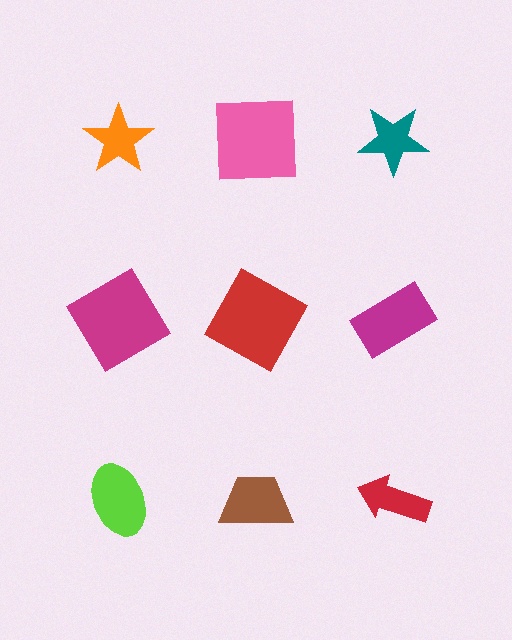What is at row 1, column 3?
A teal star.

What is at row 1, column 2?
A pink square.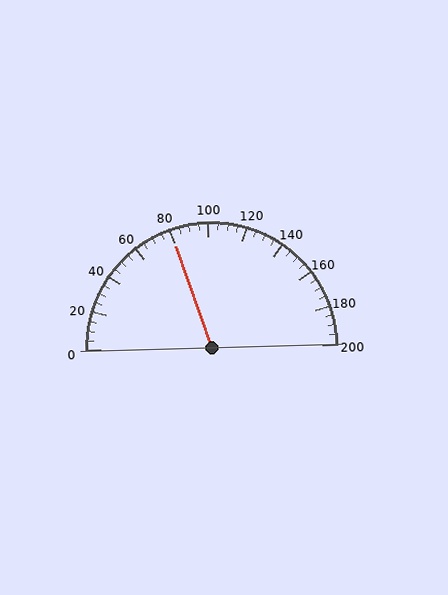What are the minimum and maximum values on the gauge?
The gauge ranges from 0 to 200.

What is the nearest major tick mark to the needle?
The nearest major tick mark is 80.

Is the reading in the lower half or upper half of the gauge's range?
The reading is in the lower half of the range (0 to 200).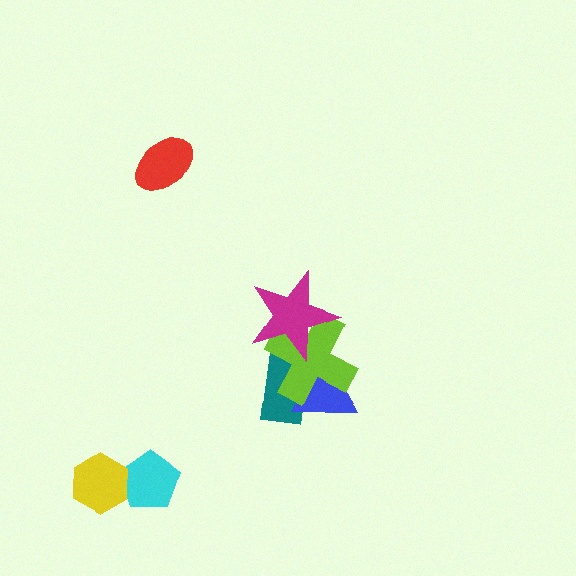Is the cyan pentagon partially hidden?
Yes, it is partially covered by another shape.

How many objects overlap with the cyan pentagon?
1 object overlaps with the cyan pentagon.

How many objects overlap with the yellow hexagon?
1 object overlaps with the yellow hexagon.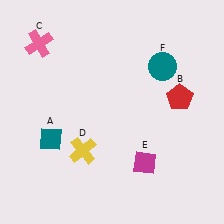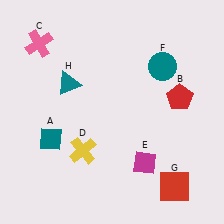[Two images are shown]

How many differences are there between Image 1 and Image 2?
There are 2 differences between the two images.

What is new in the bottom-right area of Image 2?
A red square (G) was added in the bottom-right area of Image 2.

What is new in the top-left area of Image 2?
A teal triangle (H) was added in the top-left area of Image 2.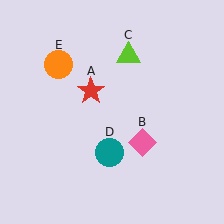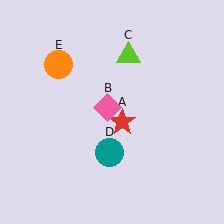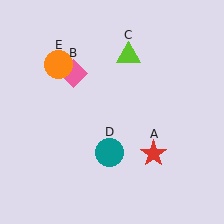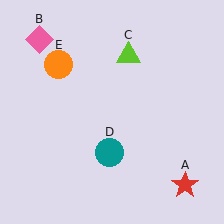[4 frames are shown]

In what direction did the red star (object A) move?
The red star (object A) moved down and to the right.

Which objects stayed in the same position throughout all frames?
Lime triangle (object C) and teal circle (object D) and orange circle (object E) remained stationary.